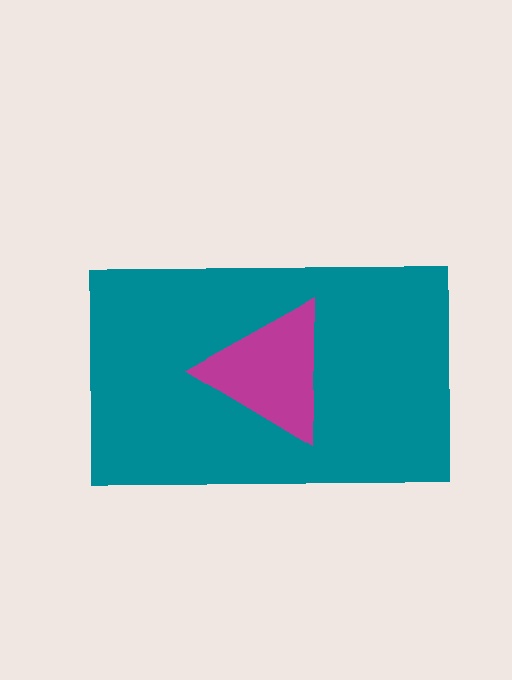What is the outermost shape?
The teal rectangle.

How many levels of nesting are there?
2.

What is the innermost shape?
The magenta triangle.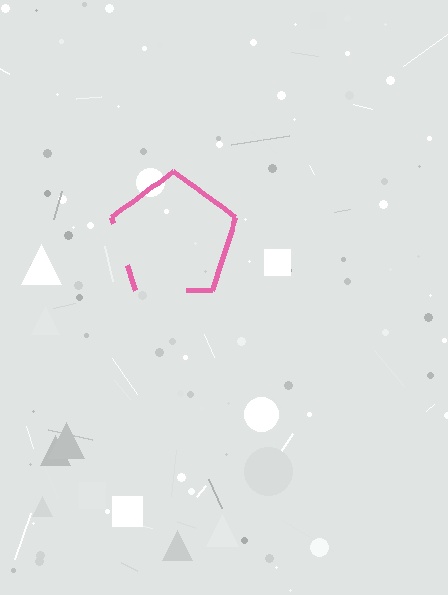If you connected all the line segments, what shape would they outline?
They would outline a pentagon.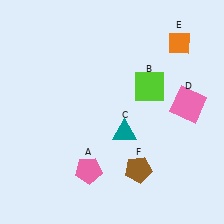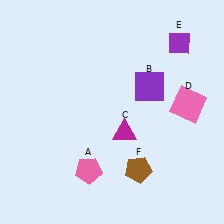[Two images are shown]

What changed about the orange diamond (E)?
In Image 1, E is orange. In Image 2, it changed to purple.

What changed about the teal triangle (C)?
In Image 1, C is teal. In Image 2, it changed to magenta.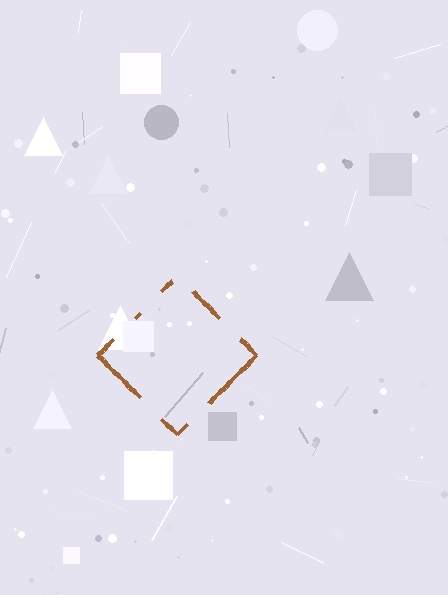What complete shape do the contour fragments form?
The contour fragments form a diamond.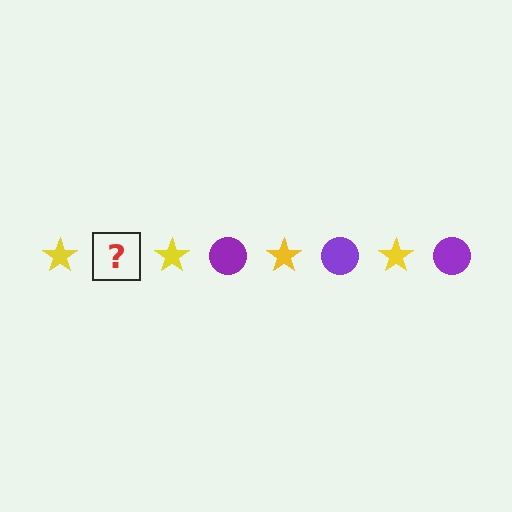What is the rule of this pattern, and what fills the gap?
The rule is that the pattern alternates between yellow star and purple circle. The gap should be filled with a purple circle.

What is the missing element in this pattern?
The missing element is a purple circle.